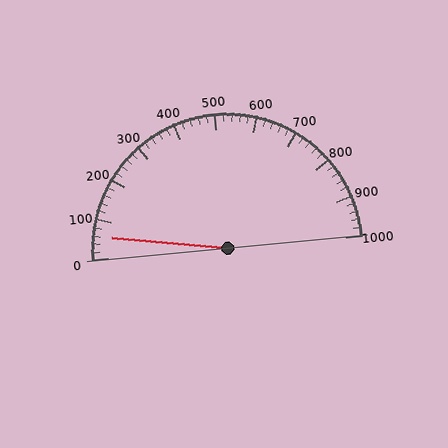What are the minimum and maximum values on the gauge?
The gauge ranges from 0 to 1000.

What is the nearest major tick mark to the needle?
The nearest major tick mark is 100.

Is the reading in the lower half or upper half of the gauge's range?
The reading is in the lower half of the range (0 to 1000).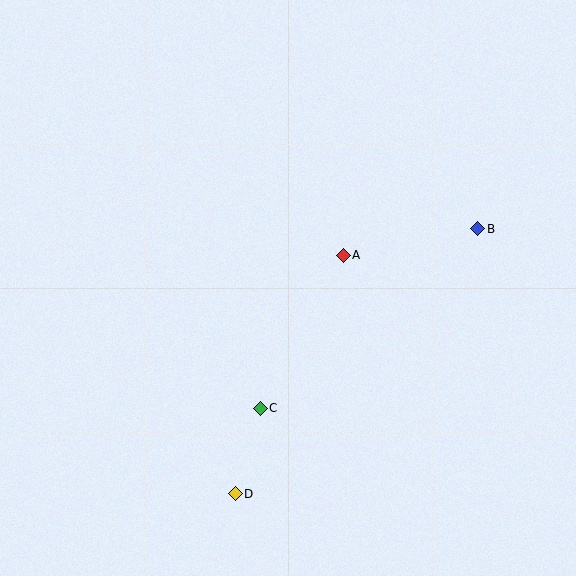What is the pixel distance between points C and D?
The distance between C and D is 89 pixels.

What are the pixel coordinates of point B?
Point B is at (478, 229).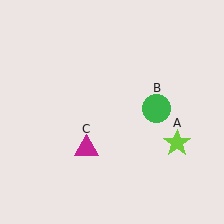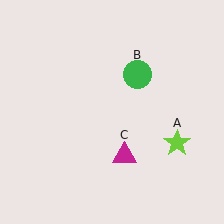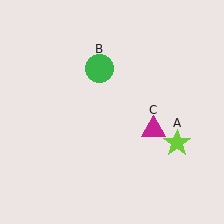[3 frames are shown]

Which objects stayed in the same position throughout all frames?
Lime star (object A) remained stationary.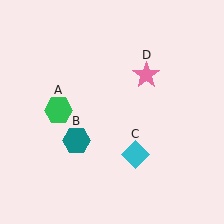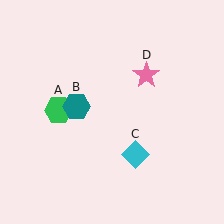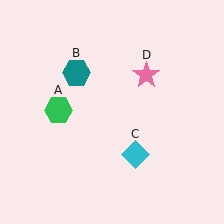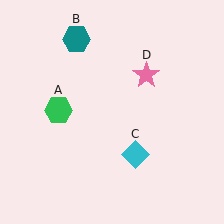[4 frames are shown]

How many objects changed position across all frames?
1 object changed position: teal hexagon (object B).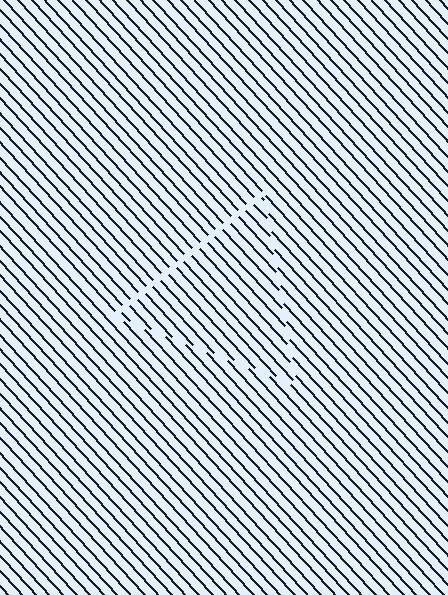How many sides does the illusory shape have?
3 sides — the line-ends trace a triangle.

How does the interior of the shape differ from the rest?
The interior of the shape contains the same grating, shifted by half a period — the contour is defined by the phase discontinuity where line-ends from the inner and outer gratings abut.